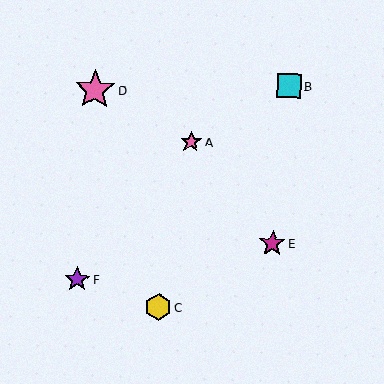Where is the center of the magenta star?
The center of the magenta star is at (272, 243).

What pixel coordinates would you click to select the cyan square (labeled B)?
Click at (289, 86) to select the cyan square B.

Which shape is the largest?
The pink star (labeled D) is the largest.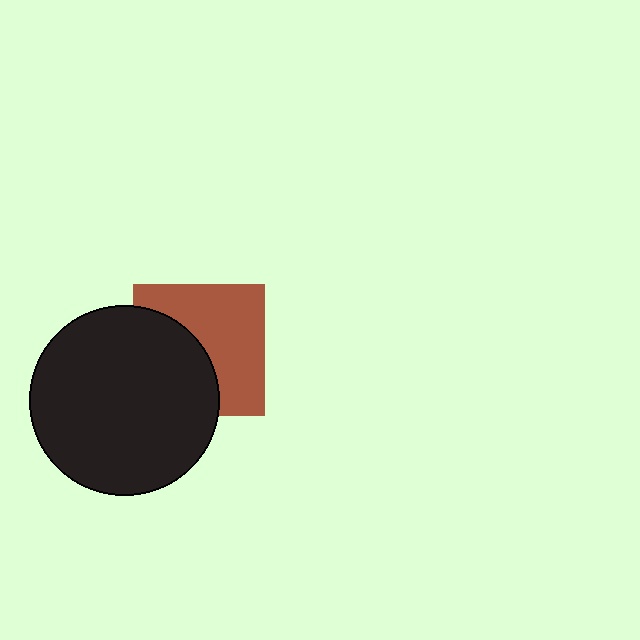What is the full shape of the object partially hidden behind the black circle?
The partially hidden object is a brown square.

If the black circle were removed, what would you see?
You would see the complete brown square.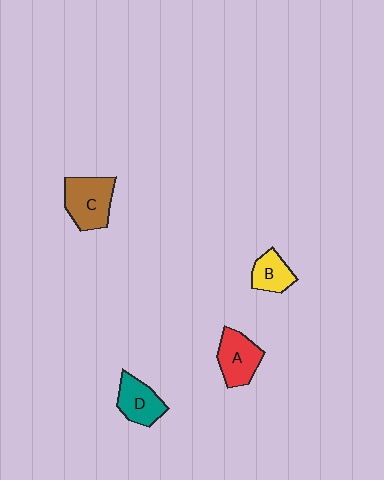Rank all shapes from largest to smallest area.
From largest to smallest: C (brown), A (red), D (teal), B (yellow).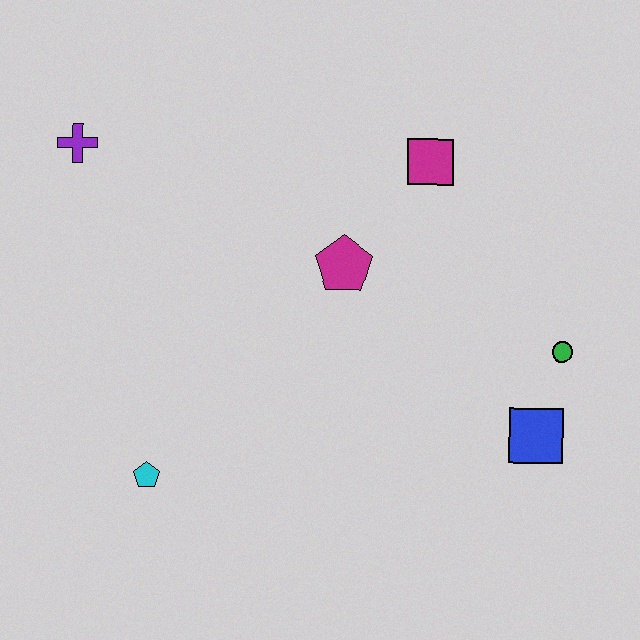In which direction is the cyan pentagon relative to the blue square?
The cyan pentagon is to the left of the blue square.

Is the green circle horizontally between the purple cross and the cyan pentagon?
No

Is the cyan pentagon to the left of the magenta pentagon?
Yes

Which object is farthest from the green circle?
The purple cross is farthest from the green circle.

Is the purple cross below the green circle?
No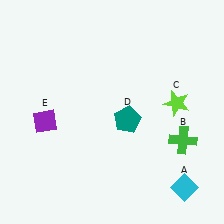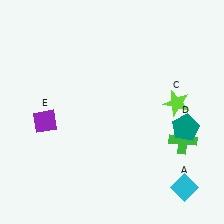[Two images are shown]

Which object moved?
The teal pentagon (D) moved right.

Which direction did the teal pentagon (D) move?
The teal pentagon (D) moved right.